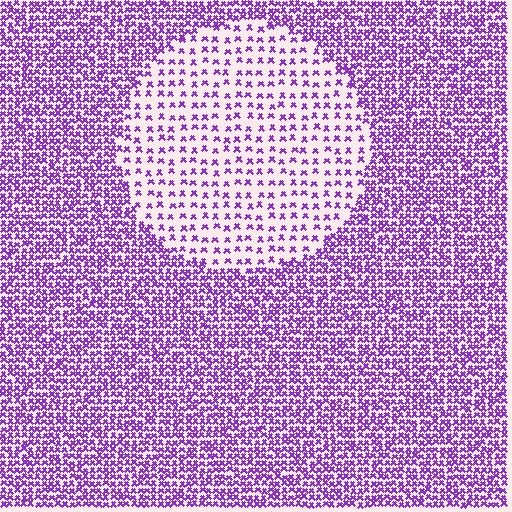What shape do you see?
I see a circle.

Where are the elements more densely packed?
The elements are more densely packed outside the circle boundary.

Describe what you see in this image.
The image contains small purple elements arranged at two different densities. A circle-shaped region is visible where the elements are less densely packed than the surrounding area.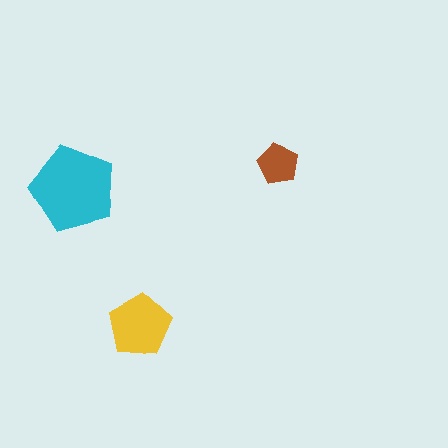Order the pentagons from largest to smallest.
the cyan one, the yellow one, the brown one.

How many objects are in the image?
There are 3 objects in the image.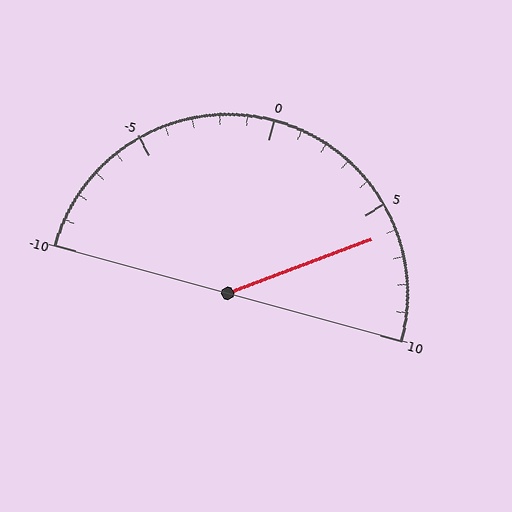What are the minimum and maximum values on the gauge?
The gauge ranges from -10 to 10.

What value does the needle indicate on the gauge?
The needle indicates approximately 6.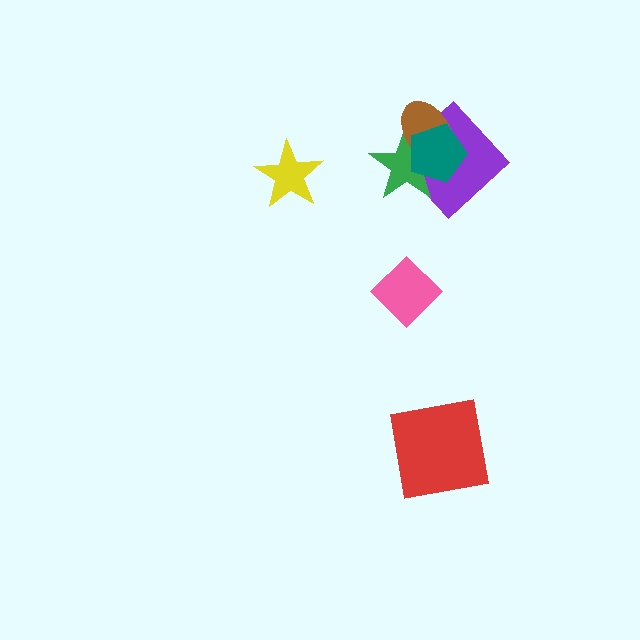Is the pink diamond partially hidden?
No, no other shape covers it.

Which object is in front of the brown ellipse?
The teal pentagon is in front of the brown ellipse.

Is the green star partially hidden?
Yes, it is partially covered by another shape.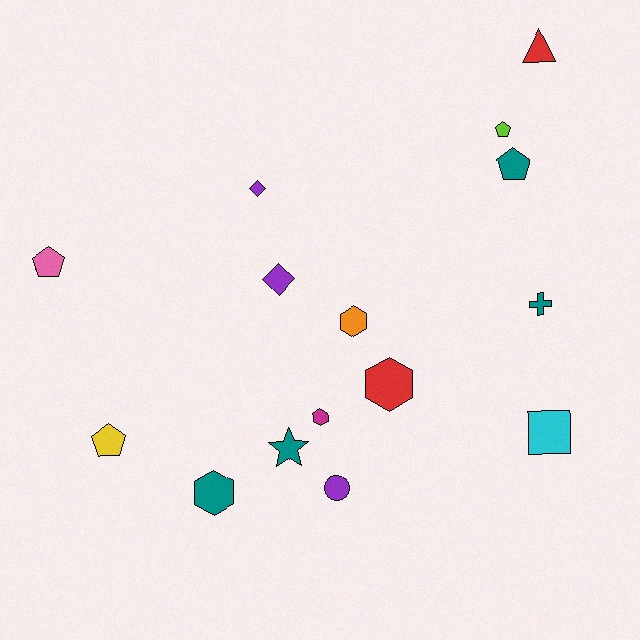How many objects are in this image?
There are 15 objects.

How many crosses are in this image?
There is 1 cross.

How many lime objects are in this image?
There is 1 lime object.